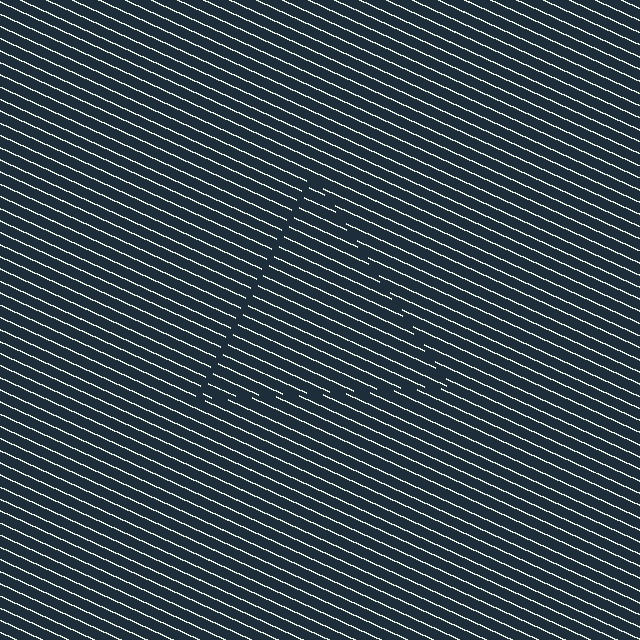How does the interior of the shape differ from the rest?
The interior of the shape contains the same grating, shifted by half a period — the contour is defined by the phase discontinuity where line-ends from the inner and outer gratings abut.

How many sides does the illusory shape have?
3 sides — the line-ends trace a triangle.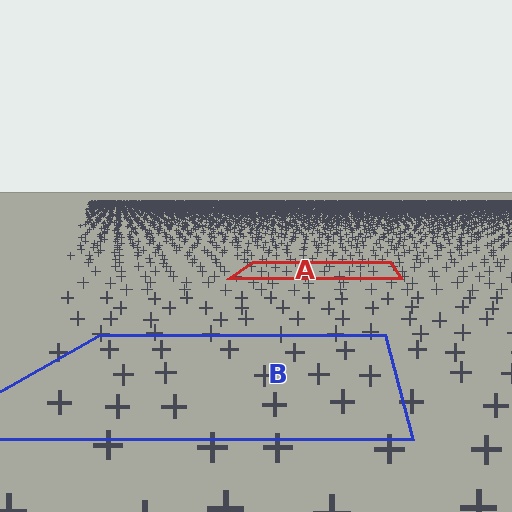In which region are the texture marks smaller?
The texture marks are smaller in region A, because it is farther away.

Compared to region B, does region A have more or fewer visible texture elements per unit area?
Region A has more texture elements per unit area — they are packed more densely because it is farther away.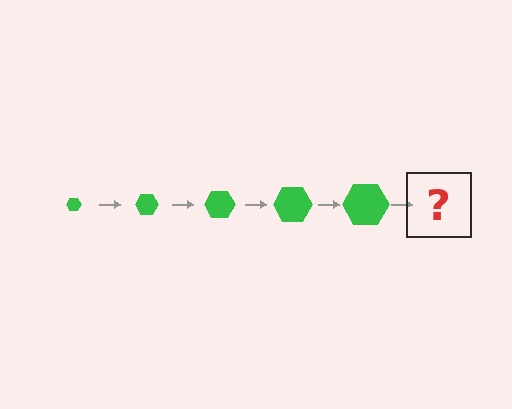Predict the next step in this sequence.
The next step is a green hexagon, larger than the previous one.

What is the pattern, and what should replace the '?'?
The pattern is that the hexagon gets progressively larger each step. The '?' should be a green hexagon, larger than the previous one.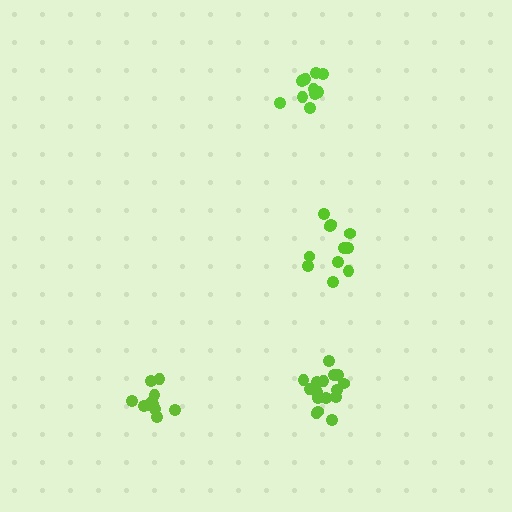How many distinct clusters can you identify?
There are 4 distinct clusters.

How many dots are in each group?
Group 1: 11 dots, Group 2: 16 dots, Group 3: 11 dots, Group 4: 11 dots (49 total).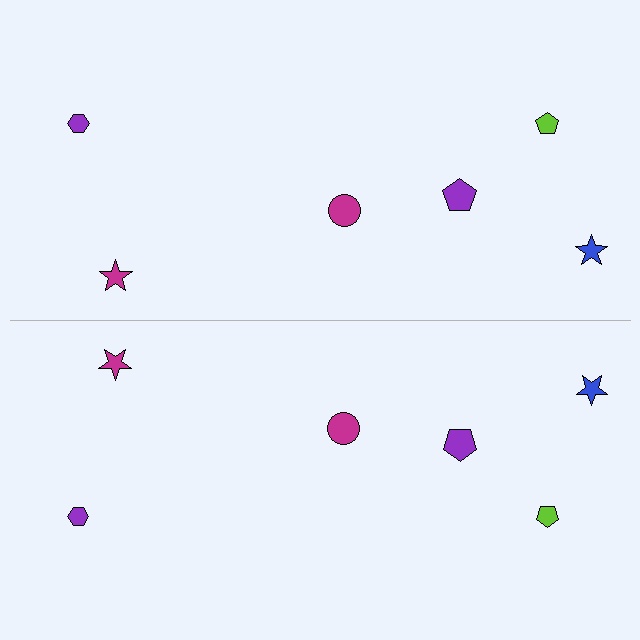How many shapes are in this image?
There are 12 shapes in this image.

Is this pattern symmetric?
Yes, this pattern has bilateral (reflection) symmetry.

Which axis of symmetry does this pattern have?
The pattern has a horizontal axis of symmetry running through the center of the image.